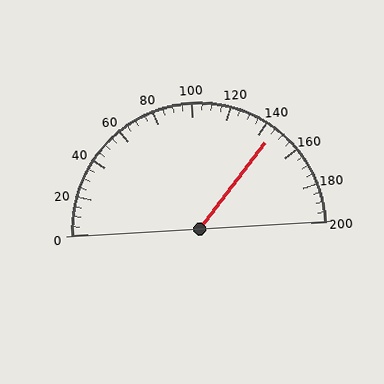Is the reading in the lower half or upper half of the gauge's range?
The reading is in the upper half of the range (0 to 200).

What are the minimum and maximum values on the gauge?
The gauge ranges from 0 to 200.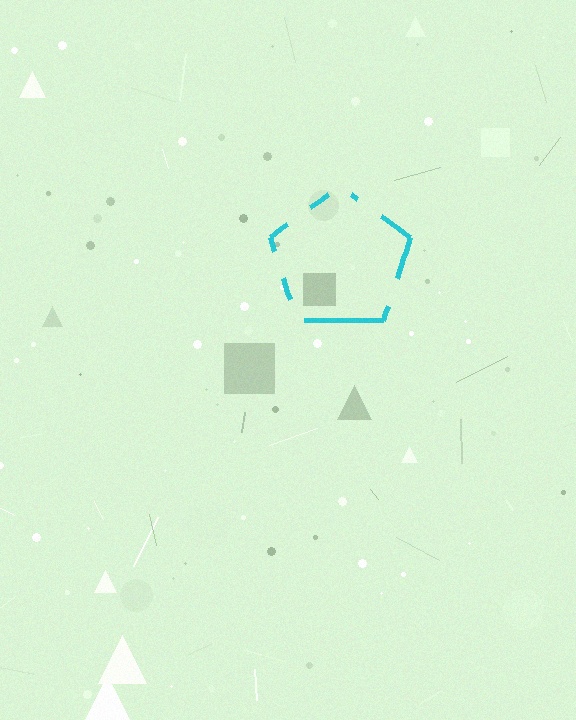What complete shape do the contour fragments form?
The contour fragments form a pentagon.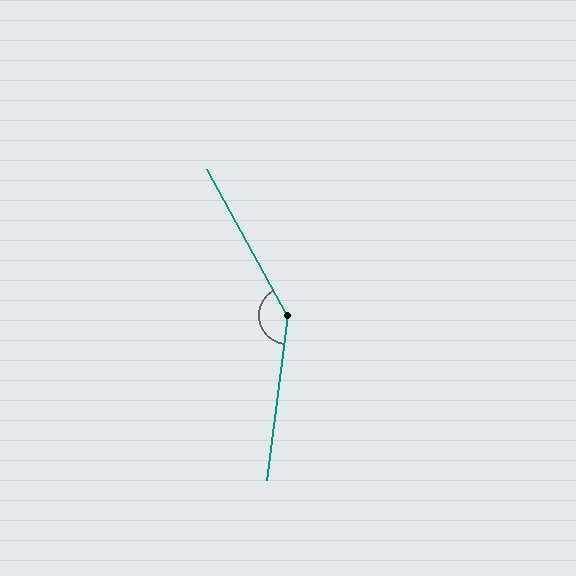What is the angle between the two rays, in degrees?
Approximately 144 degrees.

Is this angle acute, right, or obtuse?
It is obtuse.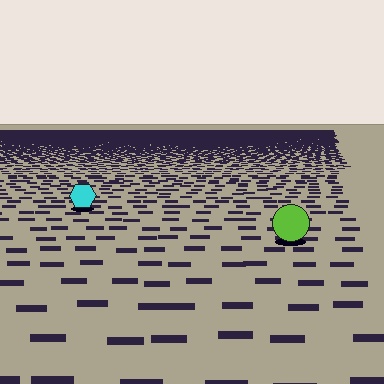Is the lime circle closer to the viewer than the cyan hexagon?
Yes. The lime circle is closer — you can tell from the texture gradient: the ground texture is coarser near it.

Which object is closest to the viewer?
The lime circle is closest. The texture marks near it are larger and more spread out.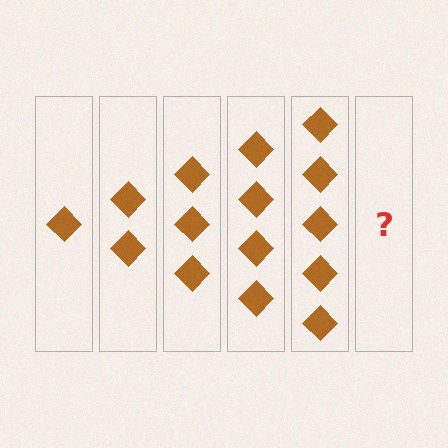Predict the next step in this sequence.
The next step is 6 diamonds.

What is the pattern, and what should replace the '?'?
The pattern is that each step adds one more diamond. The '?' should be 6 diamonds.